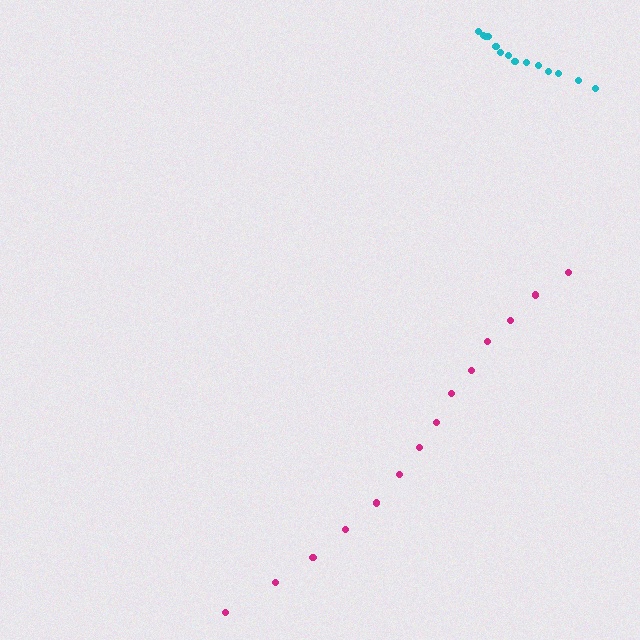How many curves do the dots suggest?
There are 2 distinct paths.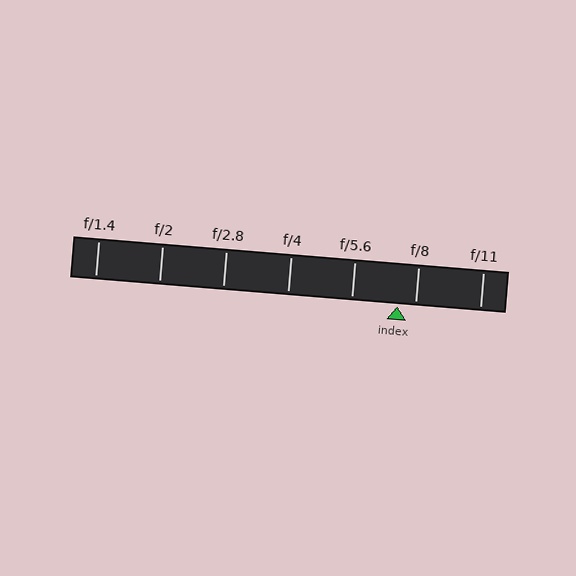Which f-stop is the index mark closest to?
The index mark is closest to f/8.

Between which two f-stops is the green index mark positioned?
The index mark is between f/5.6 and f/8.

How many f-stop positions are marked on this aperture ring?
There are 7 f-stop positions marked.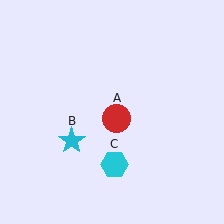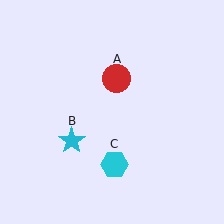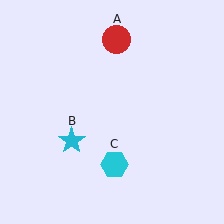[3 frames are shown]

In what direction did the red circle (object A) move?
The red circle (object A) moved up.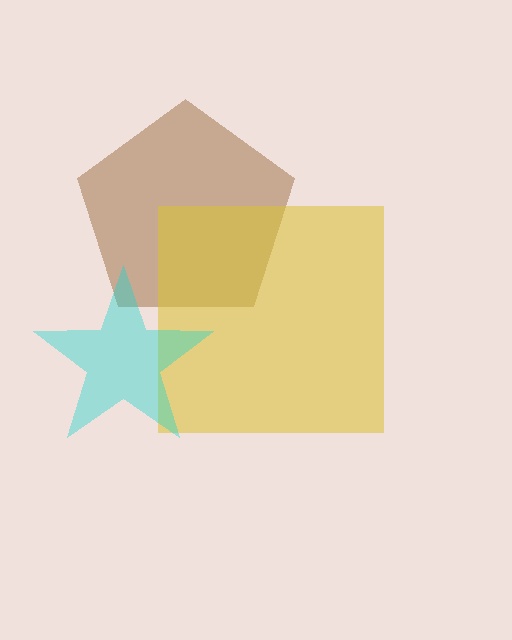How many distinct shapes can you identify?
There are 3 distinct shapes: a brown pentagon, a yellow square, a cyan star.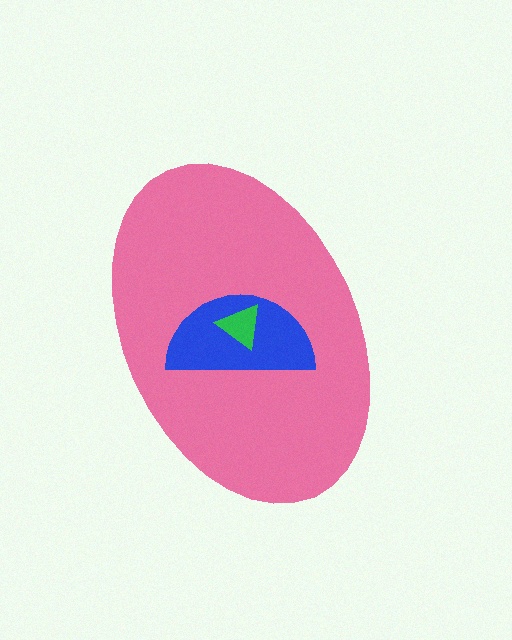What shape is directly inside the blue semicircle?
The green triangle.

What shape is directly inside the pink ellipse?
The blue semicircle.